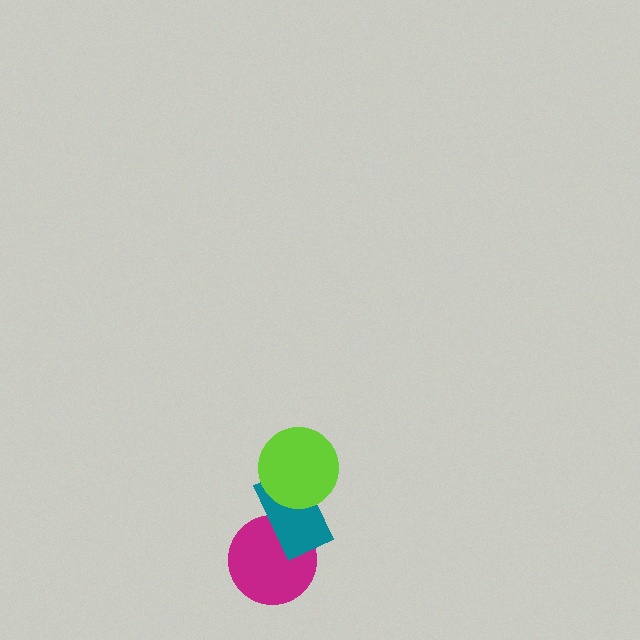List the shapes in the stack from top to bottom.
From top to bottom: the lime circle, the teal rectangle, the magenta circle.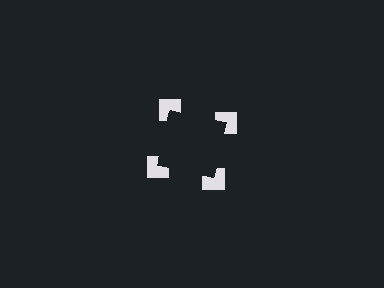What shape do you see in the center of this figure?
An illusory square — its edges are inferred from the aligned wedge cuts in the notched squares, not physically drawn.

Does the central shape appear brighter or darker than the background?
It typically appears slightly darker than the background, even though no actual brightness change is drawn.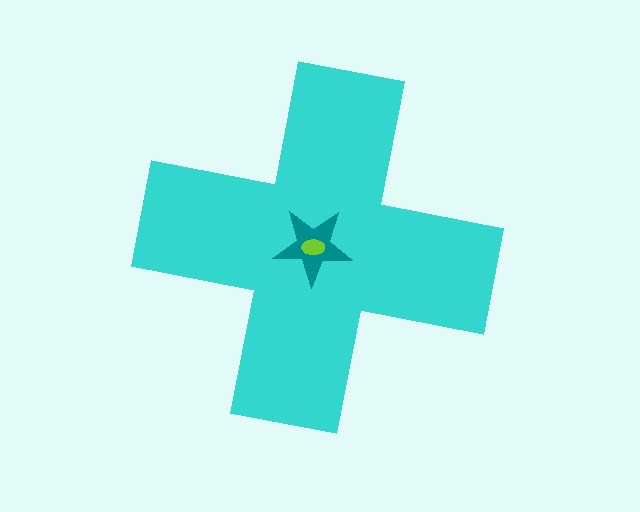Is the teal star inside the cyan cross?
Yes.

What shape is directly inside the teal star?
The lime ellipse.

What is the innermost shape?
The lime ellipse.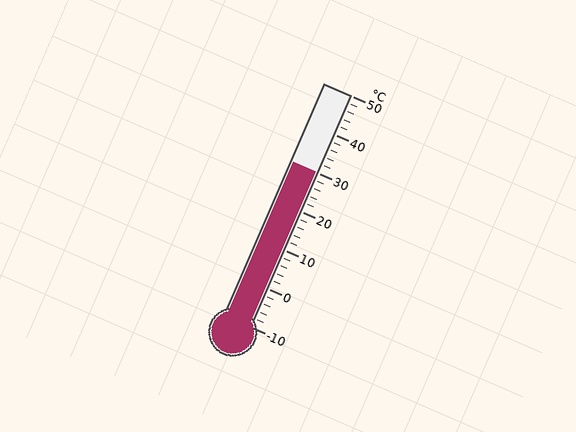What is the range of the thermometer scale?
The thermometer scale ranges from -10°C to 50°C.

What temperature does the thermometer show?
The thermometer shows approximately 30°C.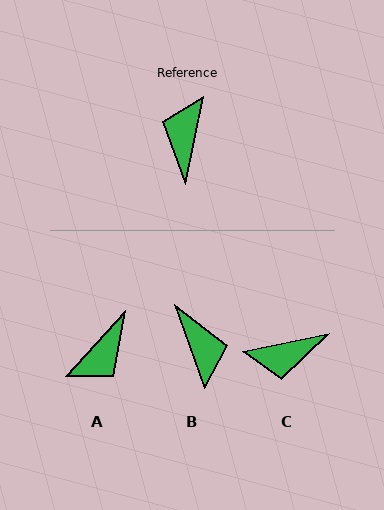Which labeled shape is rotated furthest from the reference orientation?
A, about 149 degrees away.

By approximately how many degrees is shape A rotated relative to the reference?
Approximately 149 degrees counter-clockwise.